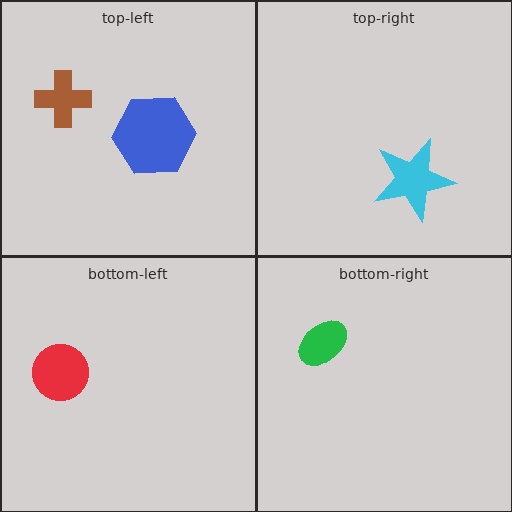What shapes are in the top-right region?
The cyan star.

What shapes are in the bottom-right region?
The green ellipse.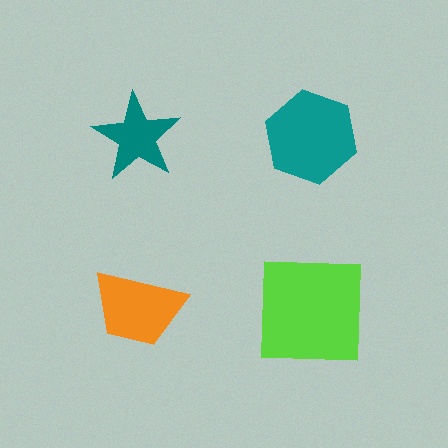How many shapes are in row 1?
2 shapes.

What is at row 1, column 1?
A teal star.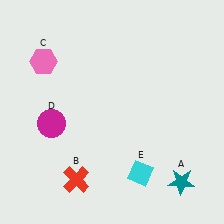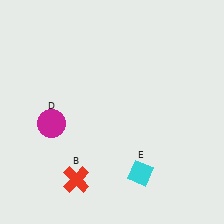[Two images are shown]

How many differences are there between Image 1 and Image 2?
There are 2 differences between the two images.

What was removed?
The teal star (A), the pink hexagon (C) were removed in Image 2.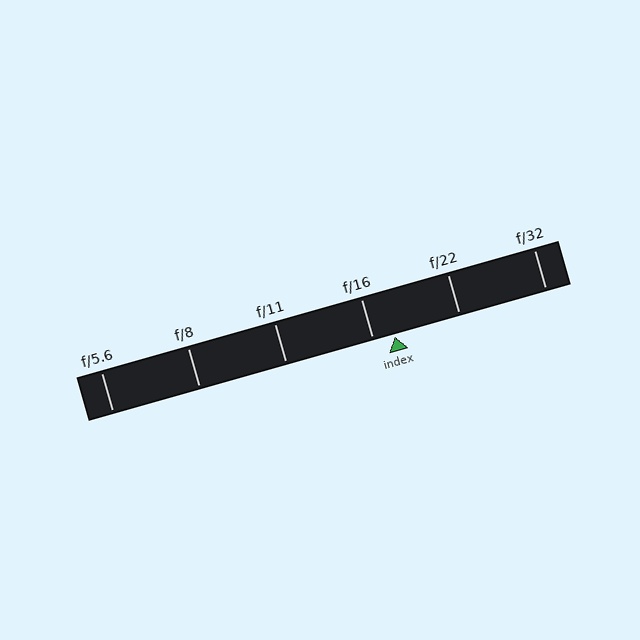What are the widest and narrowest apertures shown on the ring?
The widest aperture shown is f/5.6 and the narrowest is f/32.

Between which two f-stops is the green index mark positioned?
The index mark is between f/16 and f/22.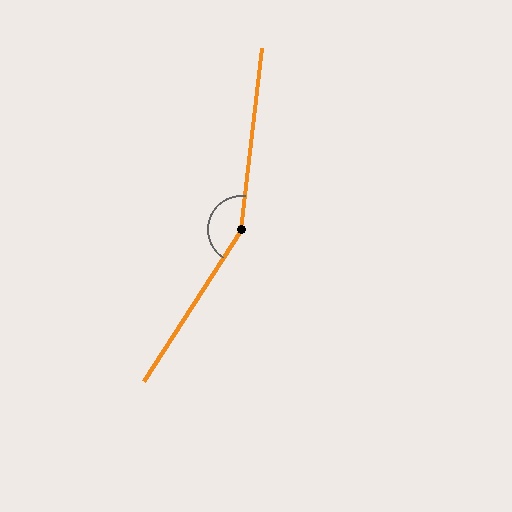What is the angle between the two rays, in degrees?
Approximately 154 degrees.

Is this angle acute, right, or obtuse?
It is obtuse.